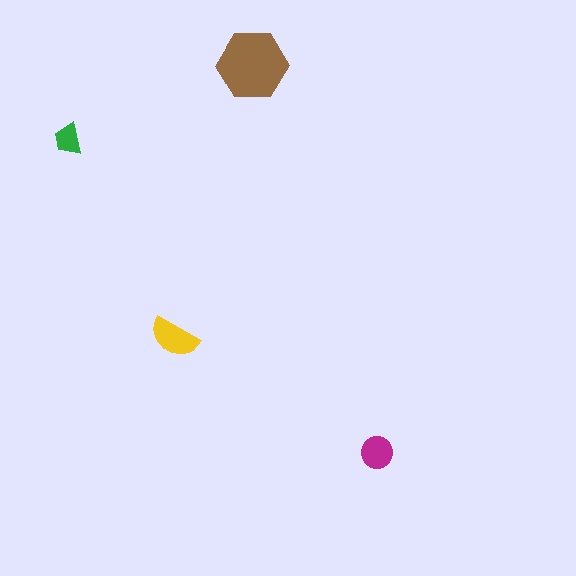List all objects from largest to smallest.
The brown hexagon, the yellow semicircle, the magenta circle, the green trapezoid.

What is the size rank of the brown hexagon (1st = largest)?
1st.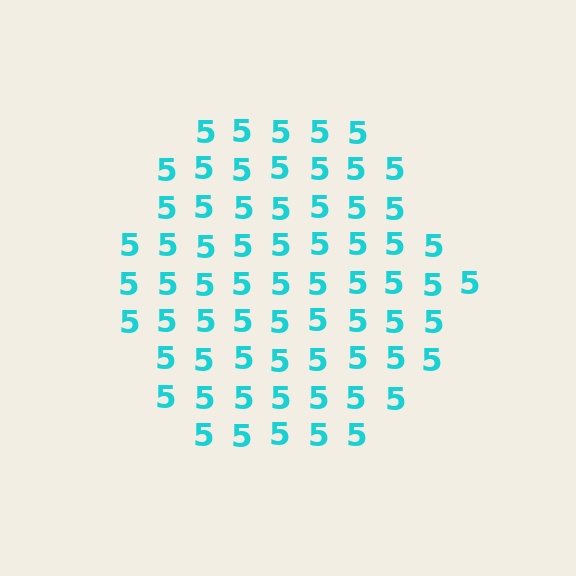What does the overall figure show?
The overall figure shows a hexagon.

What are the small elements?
The small elements are digit 5's.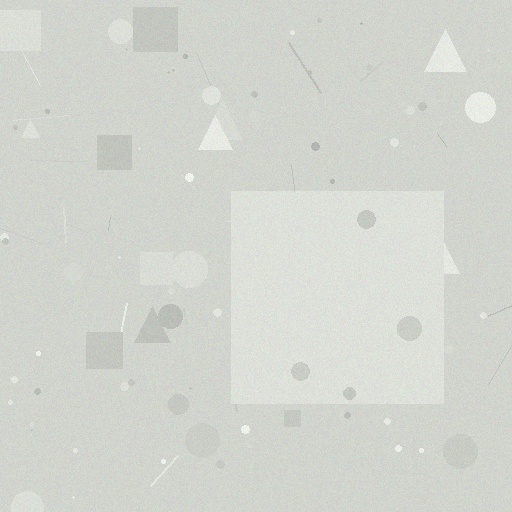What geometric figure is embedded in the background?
A square is embedded in the background.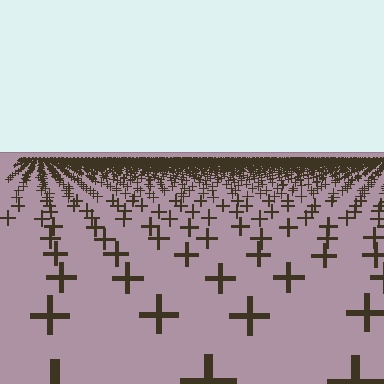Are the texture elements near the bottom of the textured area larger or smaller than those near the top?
Larger. Near the bottom, elements are closer to the viewer and appear at a bigger on-screen size.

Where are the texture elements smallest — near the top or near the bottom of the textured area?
Near the top.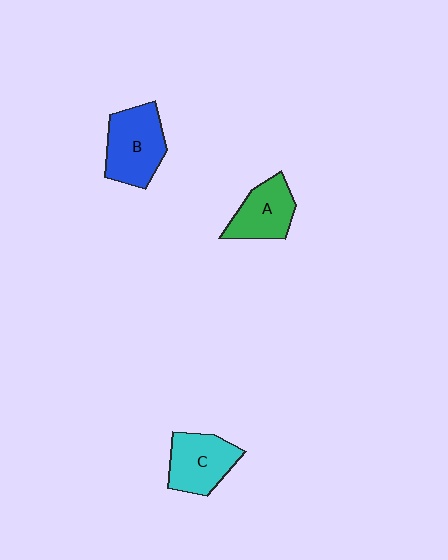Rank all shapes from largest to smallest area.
From largest to smallest: B (blue), C (cyan), A (green).